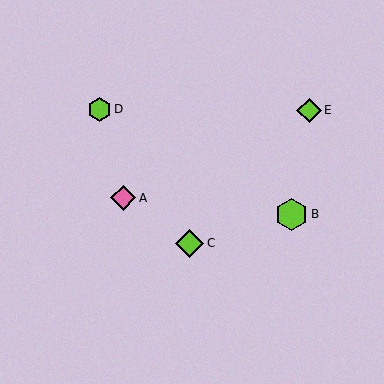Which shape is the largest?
The lime hexagon (labeled B) is the largest.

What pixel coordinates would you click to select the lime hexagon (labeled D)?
Click at (100, 109) to select the lime hexagon D.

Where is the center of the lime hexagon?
The center of the lime hexagon is at (292, 214).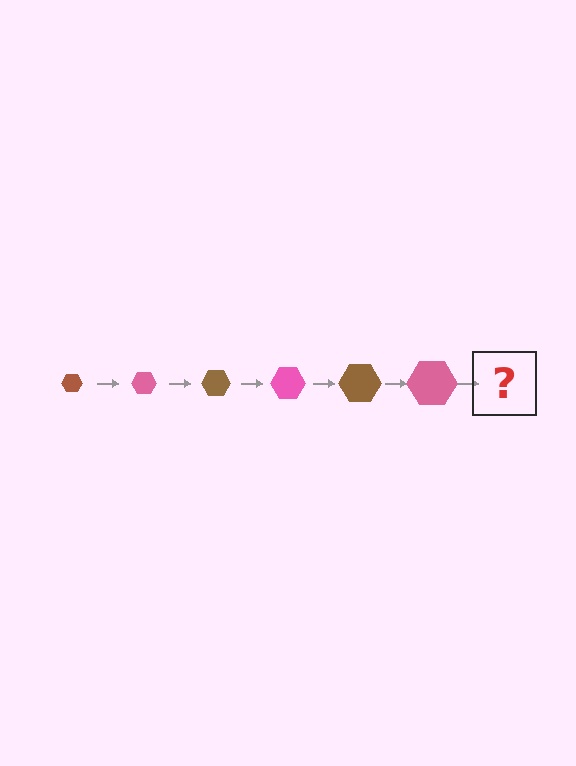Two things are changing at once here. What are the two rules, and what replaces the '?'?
The two rules are that the hexagon grows larger each step and the color cycles through brown and pink. The '?' should be a brown hexagon, larger than the previous one.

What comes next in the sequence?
The next element should be a brown hexagon, larger than the previous one.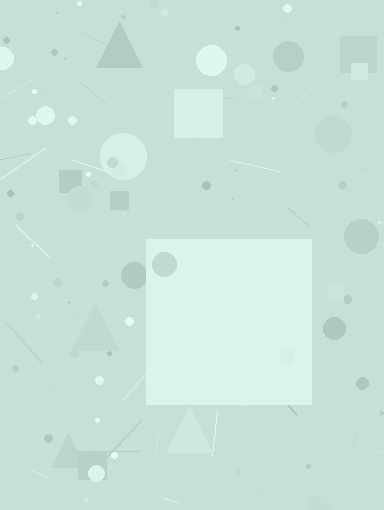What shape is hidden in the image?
A square is hidden in the image.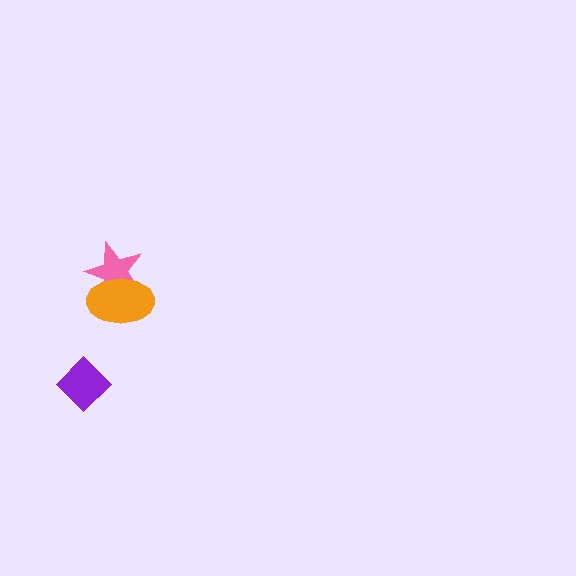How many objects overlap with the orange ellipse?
1 object overlaps with the orange ellipse.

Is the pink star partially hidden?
Yes, it is partially covered by another shape.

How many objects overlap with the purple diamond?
0 objects overlap with the purple diamond.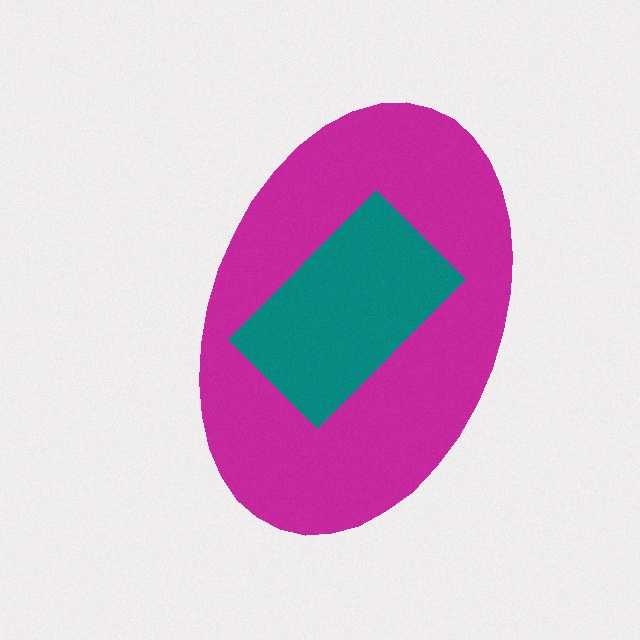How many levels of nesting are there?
2.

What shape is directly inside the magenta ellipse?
The teal rectangle.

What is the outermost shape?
The magenta ellipse.